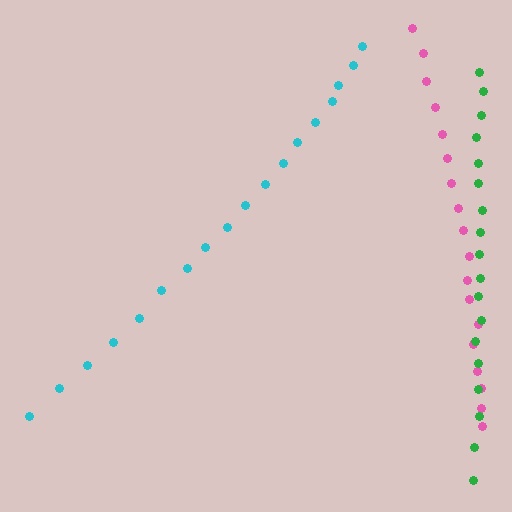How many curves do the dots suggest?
There are 3 distinct paths.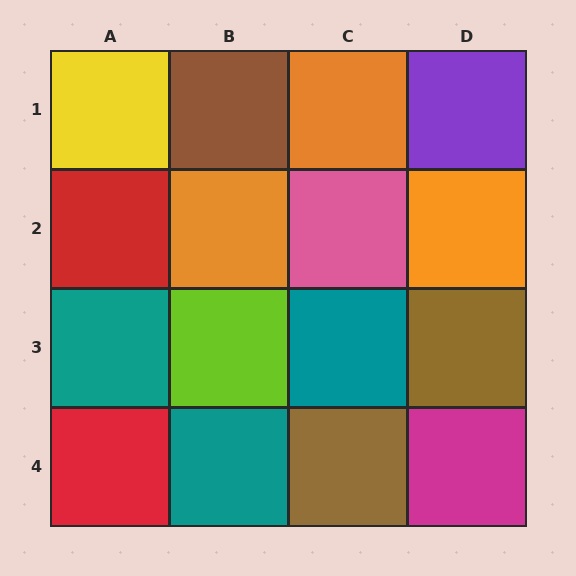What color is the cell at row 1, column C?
Orange.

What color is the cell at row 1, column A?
Yellow.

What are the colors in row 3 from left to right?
Teal, lime, teal, brown.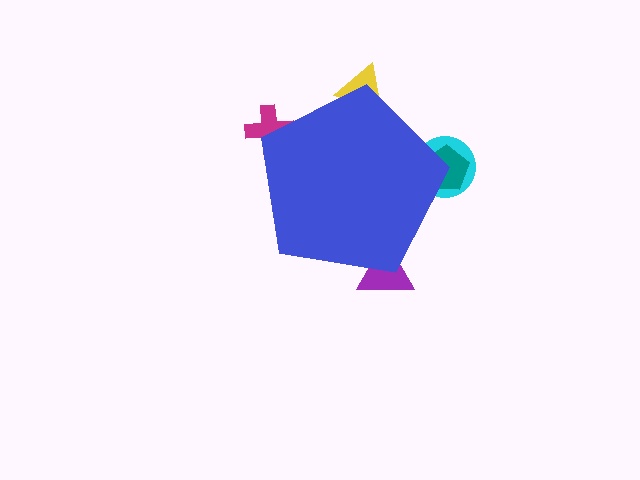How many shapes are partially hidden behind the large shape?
5 shapes are partially hidden.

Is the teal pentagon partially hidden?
Yes, the teal pentagon is partially hidden behind the blue pentagon.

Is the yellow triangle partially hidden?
Yes, the yellow triangle is partially hidden behind the blue pentagon.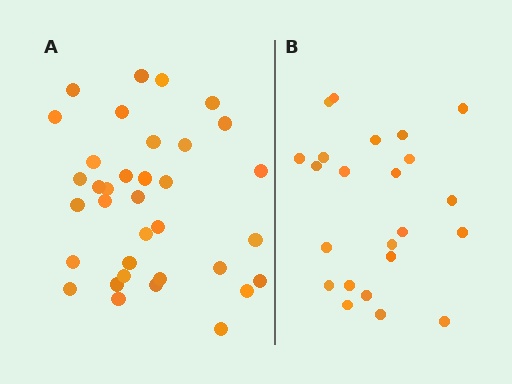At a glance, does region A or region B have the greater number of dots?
Region A (the left region) has more dots.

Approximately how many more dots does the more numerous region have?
Region A has roughly 12 or so more dots than region B.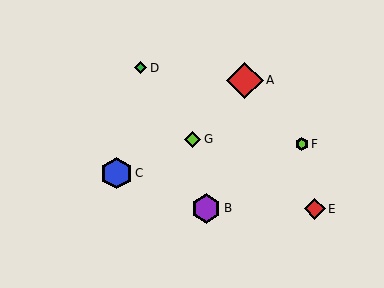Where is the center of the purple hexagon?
The center of the purple hexagon is at (206, 209).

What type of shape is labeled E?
Shape E is a red diamond.